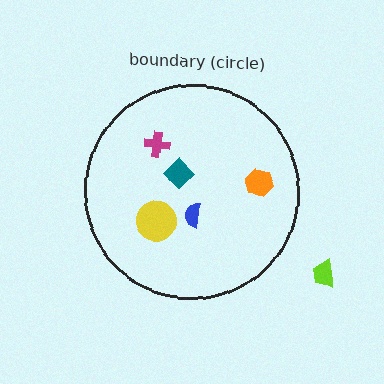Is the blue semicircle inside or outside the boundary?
Inside.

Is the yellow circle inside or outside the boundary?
Inside.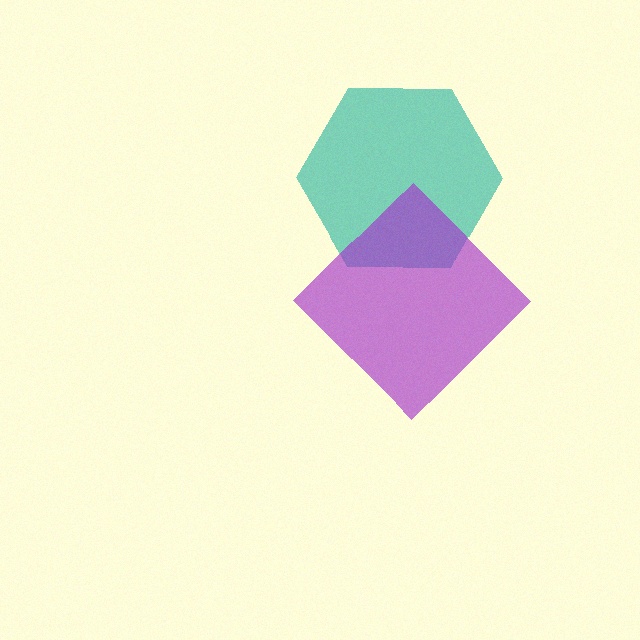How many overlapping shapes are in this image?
There are 2 overlapping shapes in the image.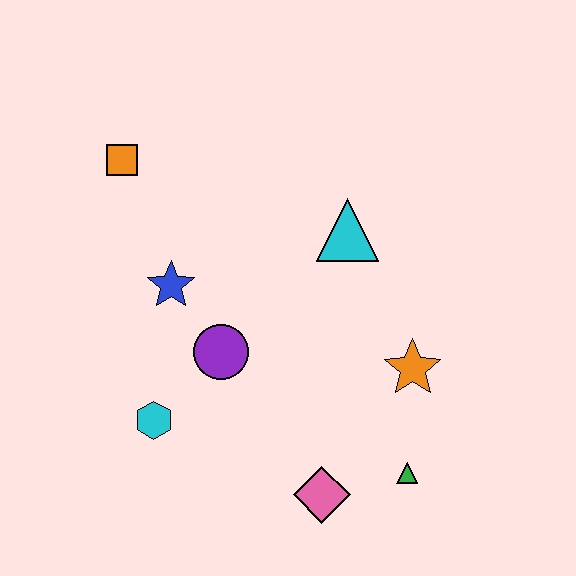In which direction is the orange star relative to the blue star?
The orange star is to the right of the blue star.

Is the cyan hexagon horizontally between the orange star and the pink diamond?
No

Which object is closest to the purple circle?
The blue star is closest to the purple circle.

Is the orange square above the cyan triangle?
Yes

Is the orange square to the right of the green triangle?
No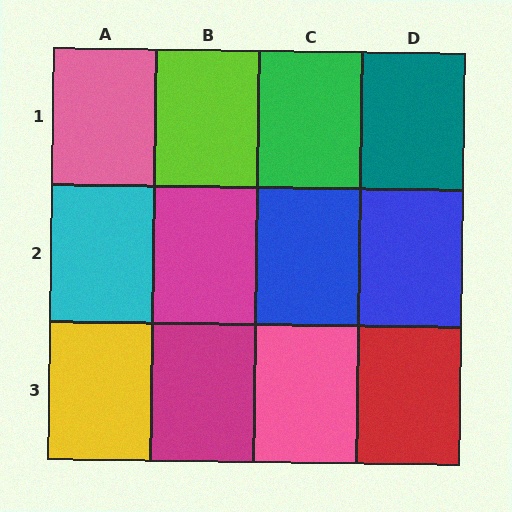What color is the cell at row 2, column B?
Magenta.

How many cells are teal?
1 cell is teal.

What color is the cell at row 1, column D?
Teal.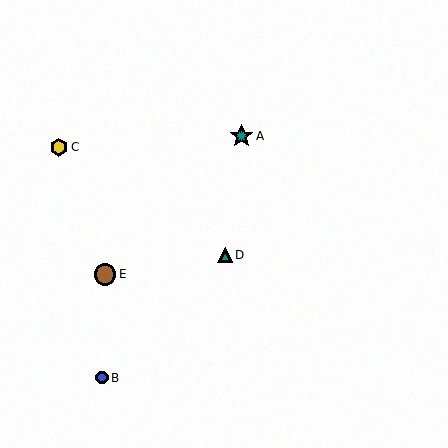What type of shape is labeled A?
Shape A is a teal star.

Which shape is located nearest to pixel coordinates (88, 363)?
The blue circle (labeled B) at (102, 378) is nearest to that location.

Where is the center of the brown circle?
The center of the brown circle is at (105, 274).